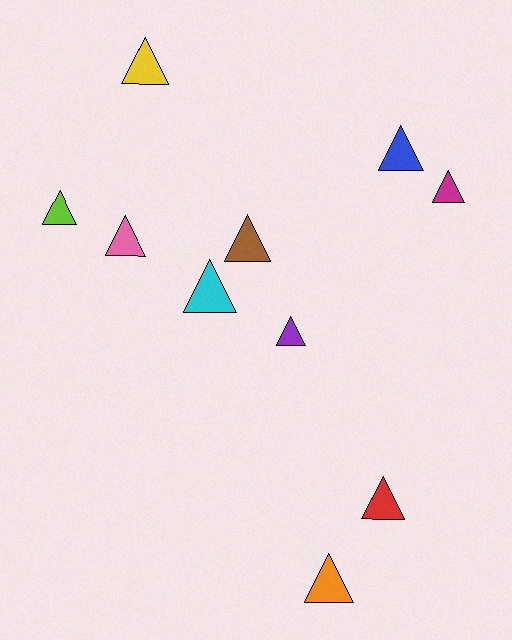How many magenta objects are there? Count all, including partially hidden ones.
There is 1 magenta object.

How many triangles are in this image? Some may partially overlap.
There are 10 triangles.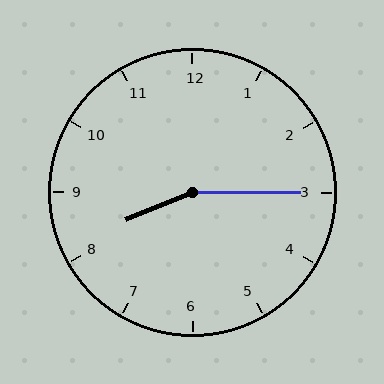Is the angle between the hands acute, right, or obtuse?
It is obtuse.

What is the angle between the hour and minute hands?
Approximately 158 degrees.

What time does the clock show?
8:15.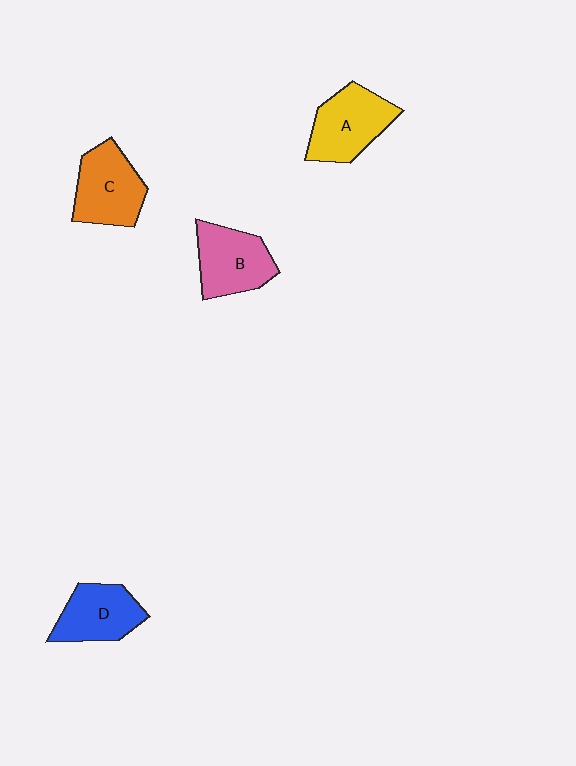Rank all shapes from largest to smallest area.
From largest to smallest: A (yellow), C (orange), B (pink), D (blue).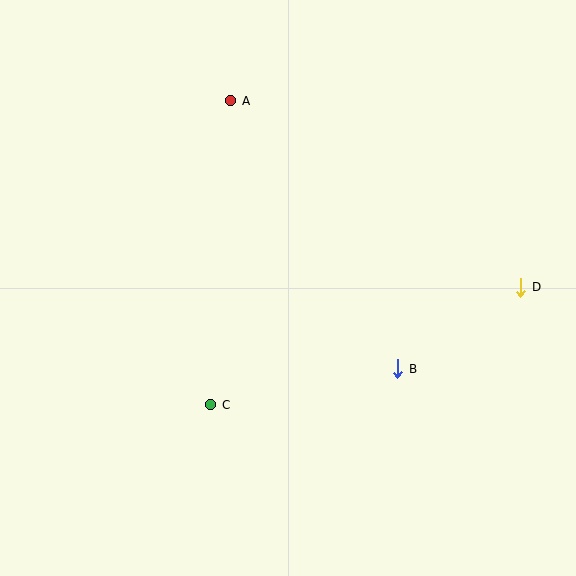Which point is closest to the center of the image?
Point B at (398, 369) is closest to the center.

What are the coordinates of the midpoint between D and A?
The midpoint between D and A is at (376, 194).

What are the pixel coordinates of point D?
Point D is at (521, 287).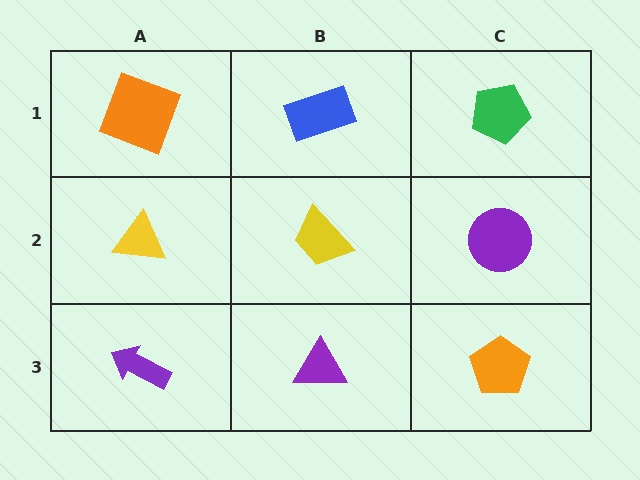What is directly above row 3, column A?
A yellow triangle.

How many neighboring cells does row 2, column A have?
3.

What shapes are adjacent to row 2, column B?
A blue rectangle (row 1, column B), a purple triangle (row 3, column B), a yellow triangle (row 2, column A), a purple circle (row 2, column C).